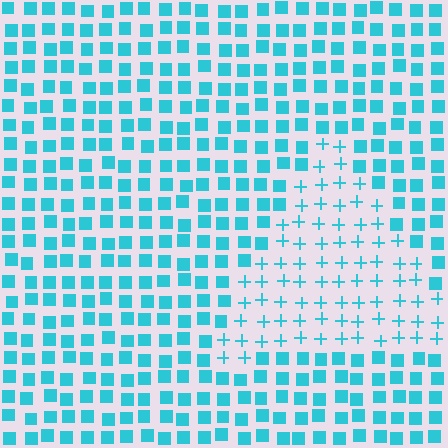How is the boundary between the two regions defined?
The boundary is defined by a change in element shape: plus signs inside vs. squares outside. All elements share the same color and spacing.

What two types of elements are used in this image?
The image uses plus signs inside the triangle region and squares outside it.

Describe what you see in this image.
The image is filled with small cyan elements arranged in a uniform grid. A triangle-shaped region contains plus signs, while the surrounding area contains squares. The boundary is defined purely by the change in element shape.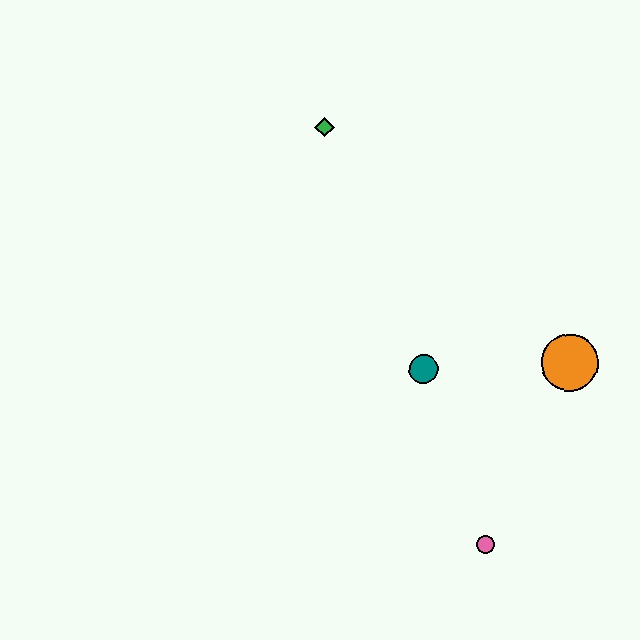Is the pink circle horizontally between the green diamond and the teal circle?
No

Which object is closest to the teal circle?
The orange circle is closest to the teal circle.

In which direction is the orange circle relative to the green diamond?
The orange circle is to the right of the green diamond.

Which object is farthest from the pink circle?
The green diamond is farthest from the pink circle.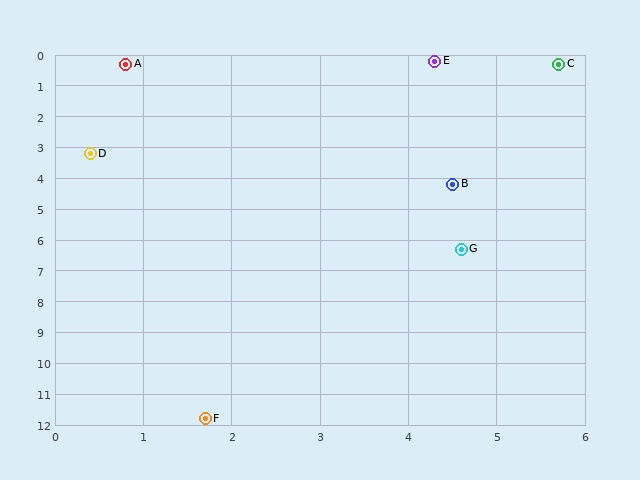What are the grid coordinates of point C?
Point C is at approximately (5.7, 0.3).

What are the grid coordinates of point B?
Point B is at approximately (4.5, 4.2).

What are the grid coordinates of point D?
Point D is at approximately (0.4, 3.2).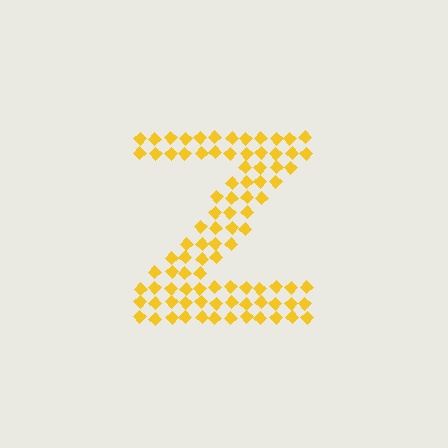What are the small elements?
The small elements are diamonds.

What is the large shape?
The large shape is the letter Z.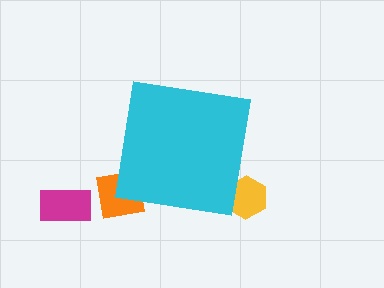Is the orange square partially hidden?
Yes, the orange square is partially hidden behind the cyan square.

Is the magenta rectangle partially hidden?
No, the magenta rectangle is fully visible.